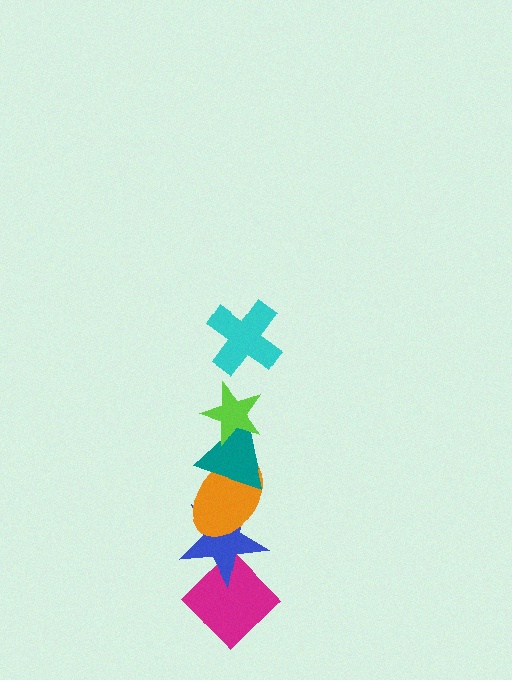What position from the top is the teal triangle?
The teal triangle is 3rd from the top.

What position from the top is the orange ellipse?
The orange ellipse is 4th from the top.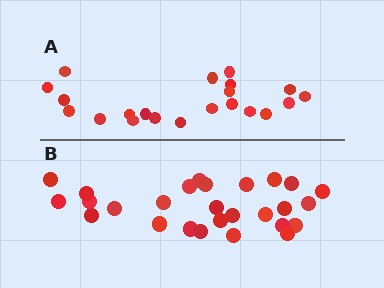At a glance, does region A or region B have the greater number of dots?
Region B (the bottom region) has more dots.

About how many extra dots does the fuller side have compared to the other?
Region B has about 6 more dots than region A.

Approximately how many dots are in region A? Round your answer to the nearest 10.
About 20 dots. (The exact count is 21, which rounds to 20.)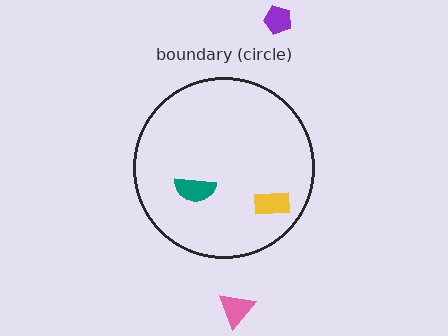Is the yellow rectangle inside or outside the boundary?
Inside.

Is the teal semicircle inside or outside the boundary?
Inside.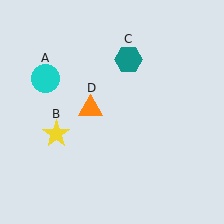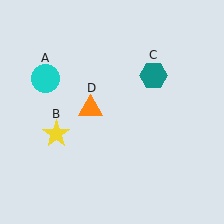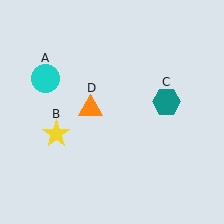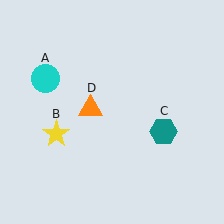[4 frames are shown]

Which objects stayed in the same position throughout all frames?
Cyan circle (object A) and yellow star (object B) and orange triangle (object D) remained stationary.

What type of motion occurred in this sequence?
The teal hexagon (object C) rotated clockwise around the center of the scene.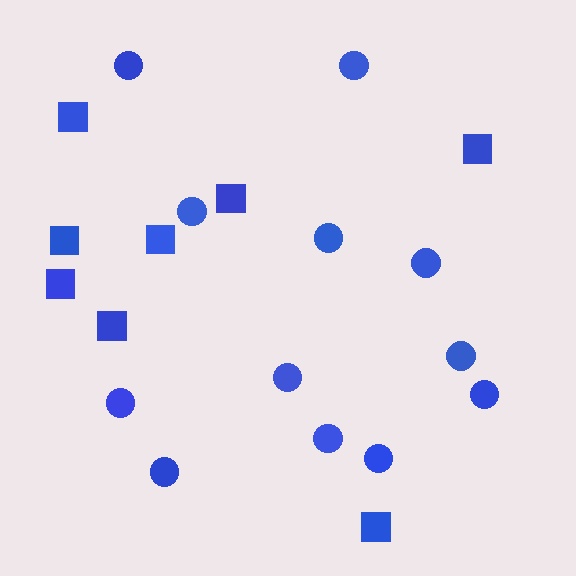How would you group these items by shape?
There are 2 groups: one group of circles (12) and one group of squares (8).